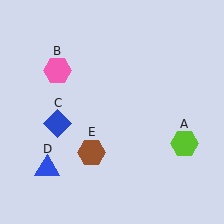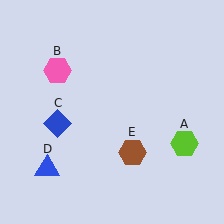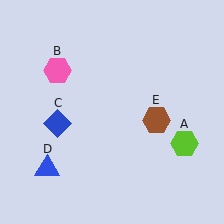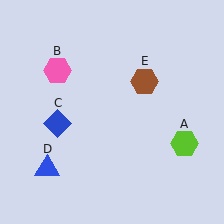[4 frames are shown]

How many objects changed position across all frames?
1 object changed position: brown hexagon (object E).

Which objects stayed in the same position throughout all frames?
Lime hexagon (object A) and pink hexagon (object B) and blue diamond (object C) and blue triangle (object D) remained stationary.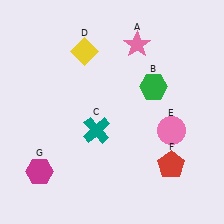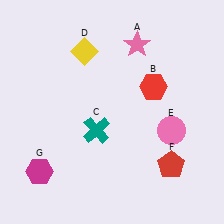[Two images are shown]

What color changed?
The hexagon (B) changed from green in Image 1 to red in Image 2.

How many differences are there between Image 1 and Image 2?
There is 1 difference between the two images.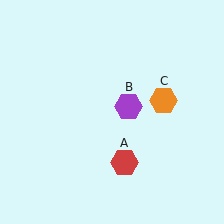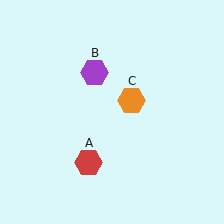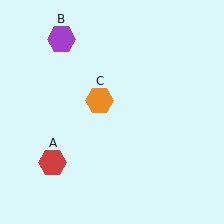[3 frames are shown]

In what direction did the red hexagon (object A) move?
The red hexagon (object A) moved left.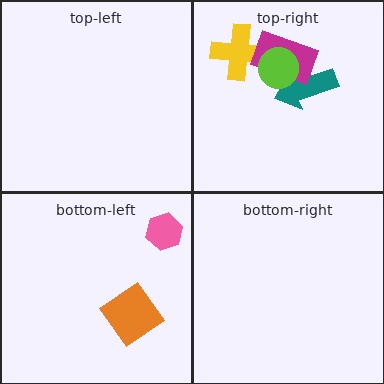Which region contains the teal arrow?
The top-right region.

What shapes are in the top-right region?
The teal arrow, the yellow cross, the magenta rectangle, the lime circle.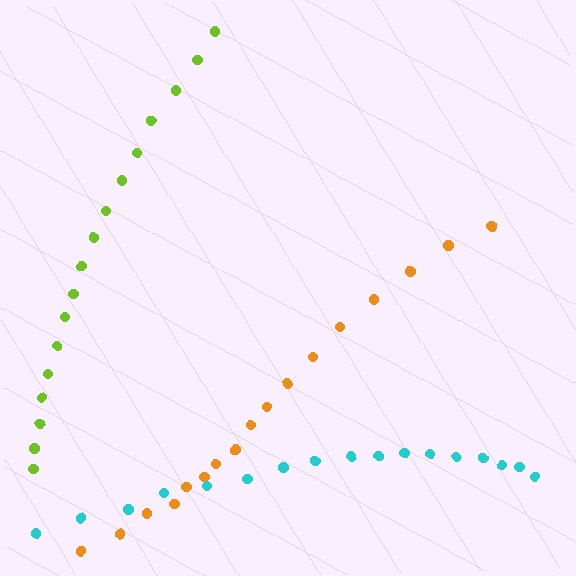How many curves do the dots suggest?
There are 3 distinct paths.